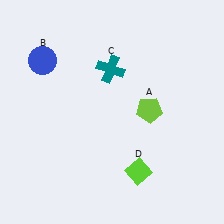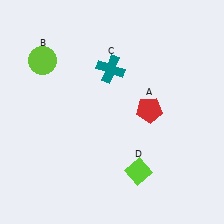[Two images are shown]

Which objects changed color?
A changed from lime to red. B changed from blue to lime.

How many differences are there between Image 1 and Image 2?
There are 2 differences between the two images.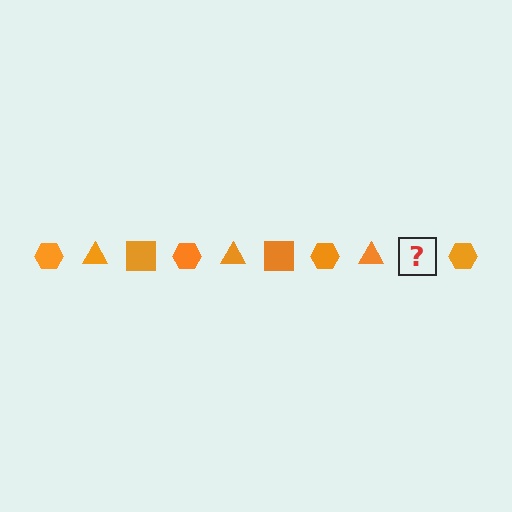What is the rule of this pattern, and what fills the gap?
The rule is that the pattern cycles through hexagon, triangle, square shapes in orange. The gap should be filled with an orange square.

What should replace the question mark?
The question mark should be replaced with an orange square.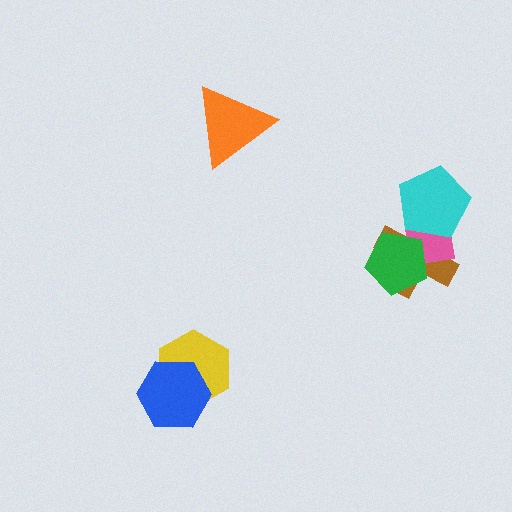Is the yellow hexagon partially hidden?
Yes, it is partially covered by another shape.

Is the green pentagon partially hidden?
No, no other shape covers it.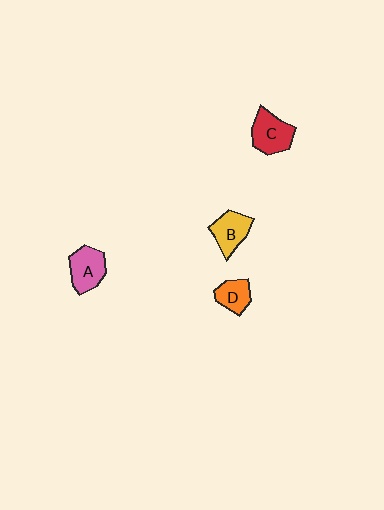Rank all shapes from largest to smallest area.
From largest to smallest: C (red), A (pink), B (yellow), D (orange).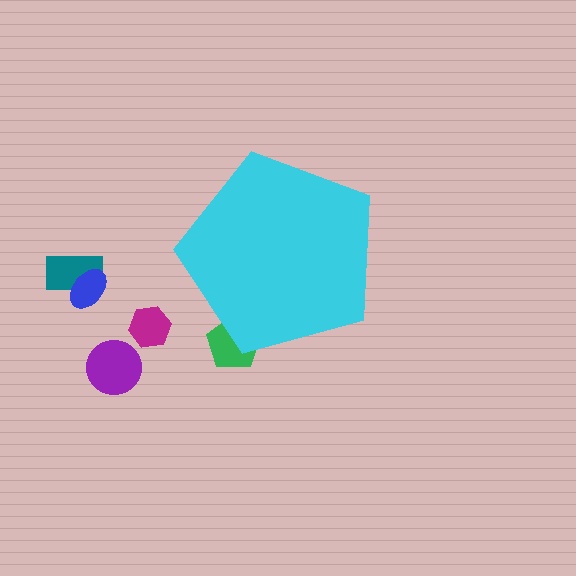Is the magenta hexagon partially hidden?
No, the magenta hexagon is fully visible.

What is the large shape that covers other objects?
A cyan pentagon.